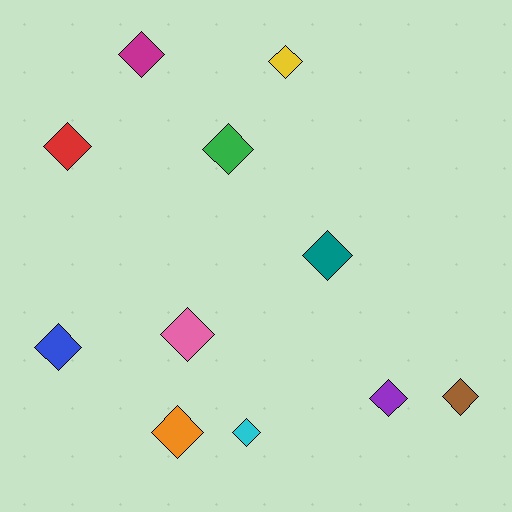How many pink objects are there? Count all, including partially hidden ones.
There is 1 pink object.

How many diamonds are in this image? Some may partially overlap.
There are 11 diamonds.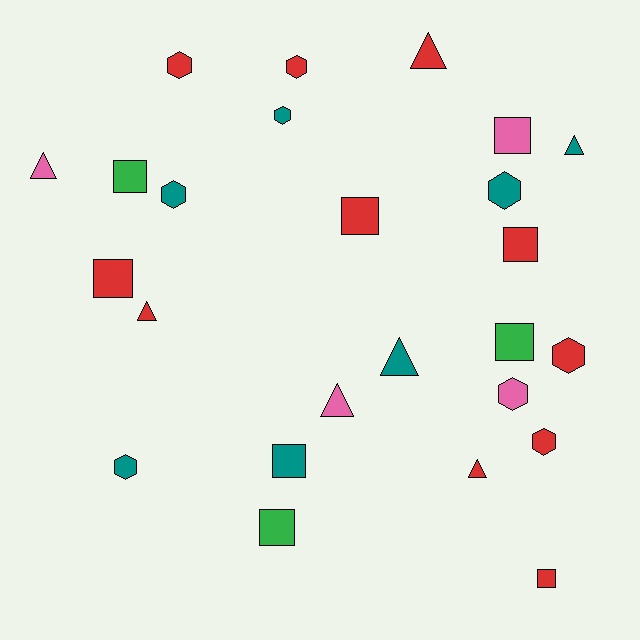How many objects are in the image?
There are 25 objects.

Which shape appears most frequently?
Square, with 9 objects.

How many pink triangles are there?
There are 2 pink triangles.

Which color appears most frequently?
Red, with 11 objects.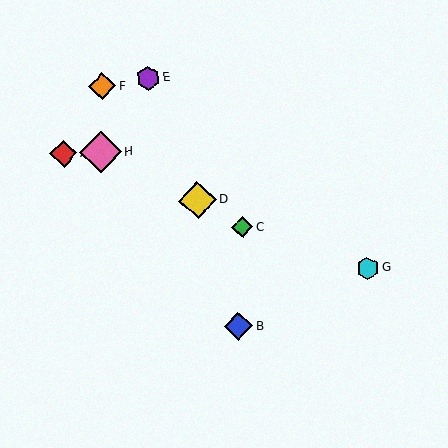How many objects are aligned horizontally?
2 objects (A, H) are aligned horizontally.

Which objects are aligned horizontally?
Objects A, H are aligned horizontally.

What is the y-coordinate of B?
Object B is at y≈326.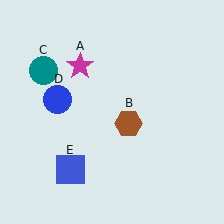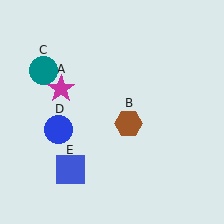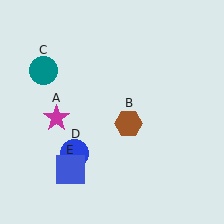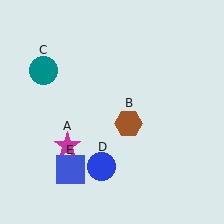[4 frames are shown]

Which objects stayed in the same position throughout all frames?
Brown hexagon (object B) and teal circle (object C) and blue square (object E) remained stationary.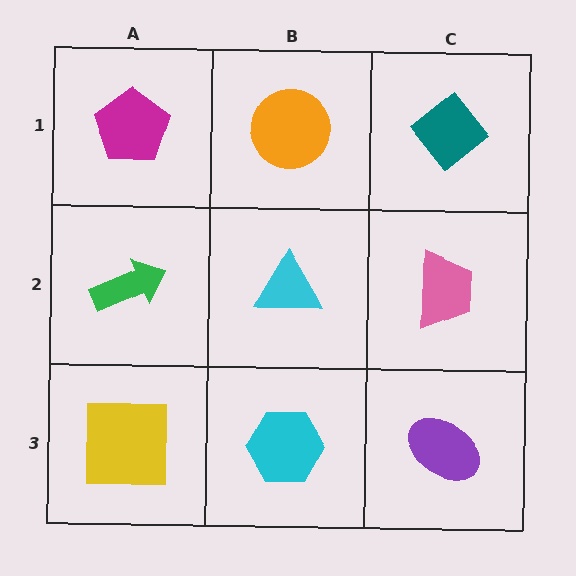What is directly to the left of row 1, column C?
An orange circle.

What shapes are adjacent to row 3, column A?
A green arrow (row 2, column A), a cyan hexagon (row 3, column B).